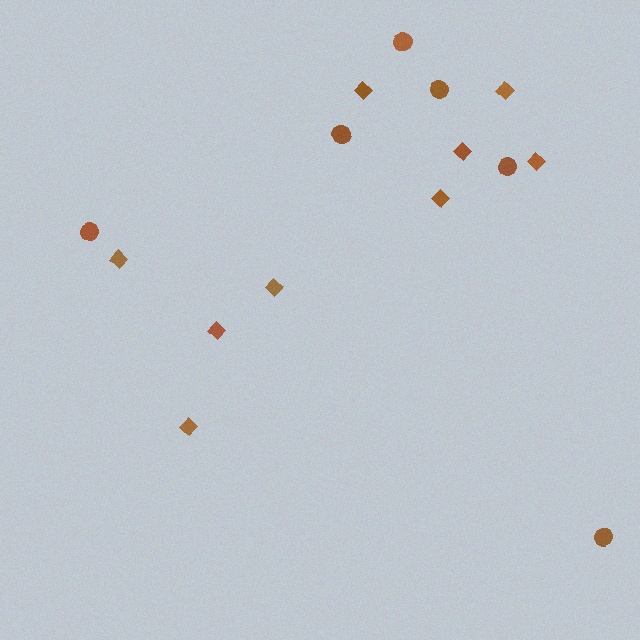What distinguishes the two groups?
There are 2 groups: one group of circles (6) and one group of diamonds (9).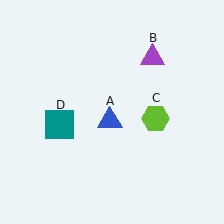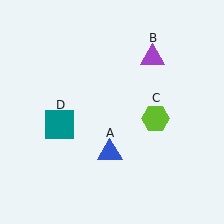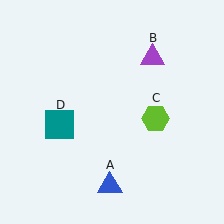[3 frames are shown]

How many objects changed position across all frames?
1 object changed position: blue triangle (object A).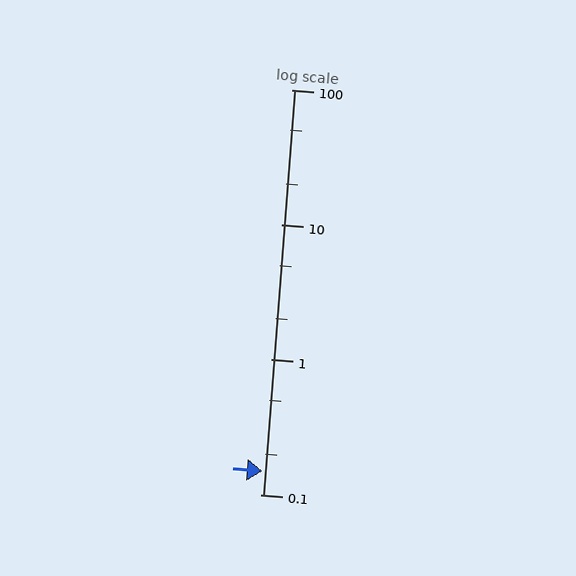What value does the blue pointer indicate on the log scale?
The pointer indicates approximately 0.15.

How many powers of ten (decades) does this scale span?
The scale spans 3 decades, from 0.1 to 100.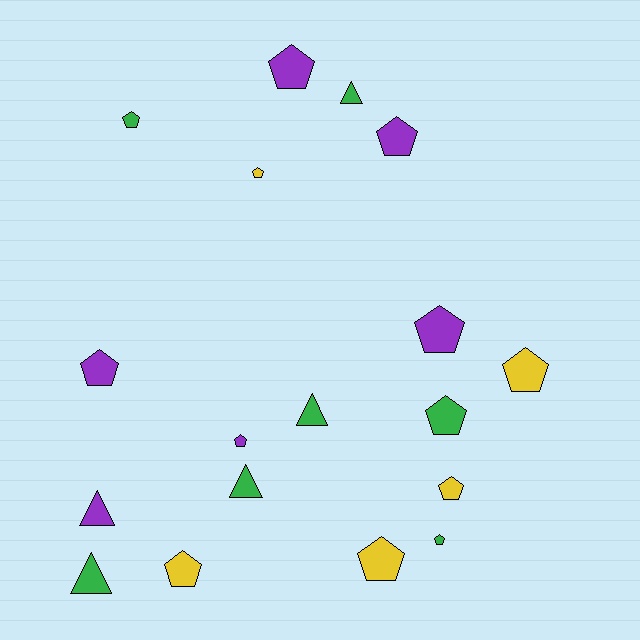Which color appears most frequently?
Green, with 7 objects.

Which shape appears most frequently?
Pentagon, with 13 objects.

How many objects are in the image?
There are 18 objects.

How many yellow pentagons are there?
There are 5 yellow pentagons.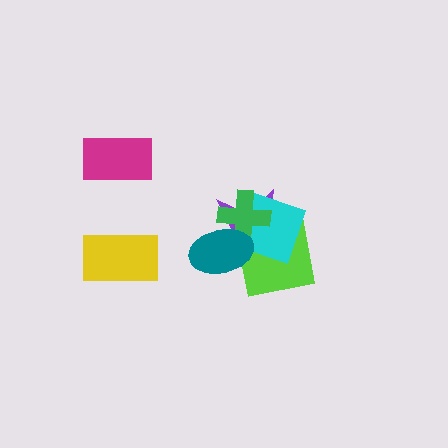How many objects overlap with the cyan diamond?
4 objects overlap with the cyan diamond.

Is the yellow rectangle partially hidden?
No, no other shape covers it.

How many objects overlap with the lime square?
4 objects overlap with the lime square.